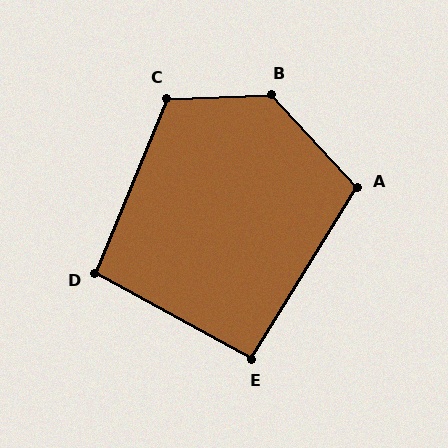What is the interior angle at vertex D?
Approximately 97 degrees (obtuse).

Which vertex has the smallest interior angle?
E, at approximately 93 degrees.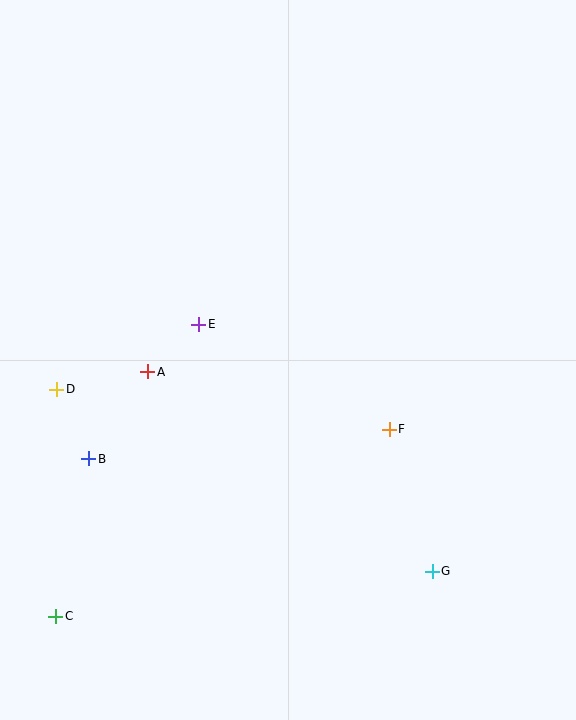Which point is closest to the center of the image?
Point E at (199, 324) is closest to the center.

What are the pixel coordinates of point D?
Point D is at (57, 389).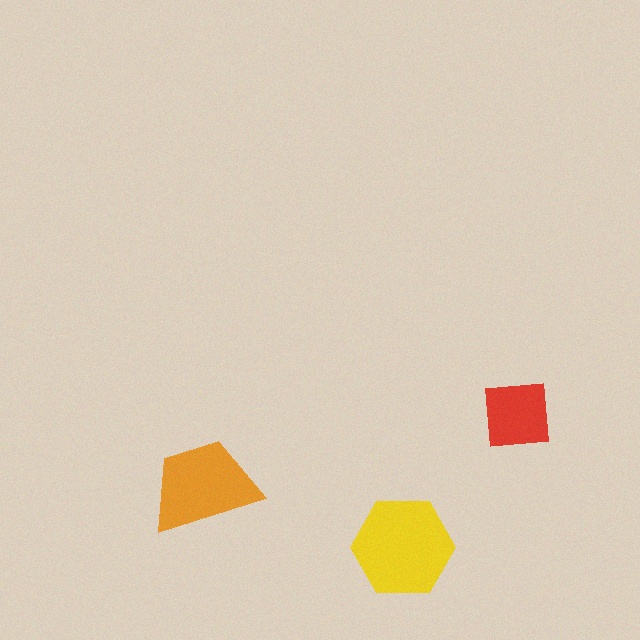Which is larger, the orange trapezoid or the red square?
The orange trapezoid.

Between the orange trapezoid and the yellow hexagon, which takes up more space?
The yellow hexagon.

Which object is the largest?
The yellow hexagon.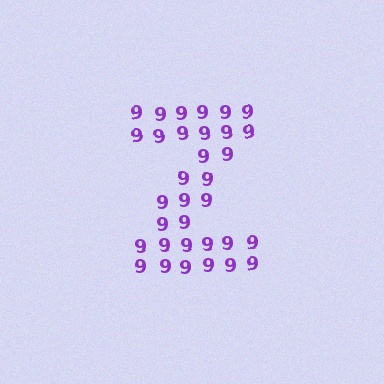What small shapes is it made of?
It is made of small digit 9's.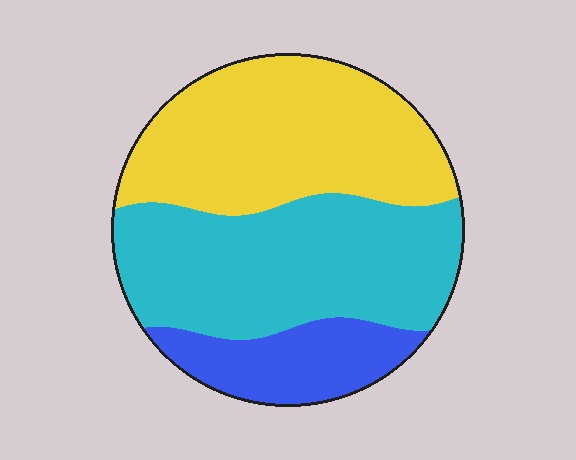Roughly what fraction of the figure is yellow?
Yellow takes up about two fifths (2/5) of the figure.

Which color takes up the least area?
Blue, at roughly 15%.